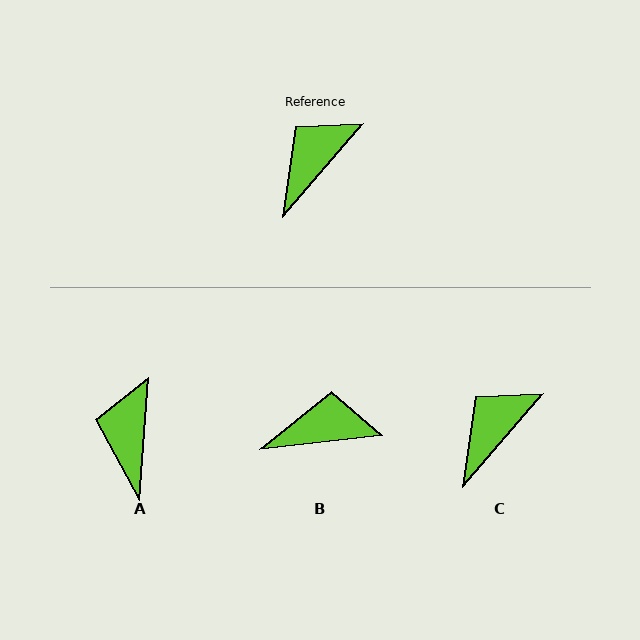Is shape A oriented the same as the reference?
No, it is off by about 36 degrees.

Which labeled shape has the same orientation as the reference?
C.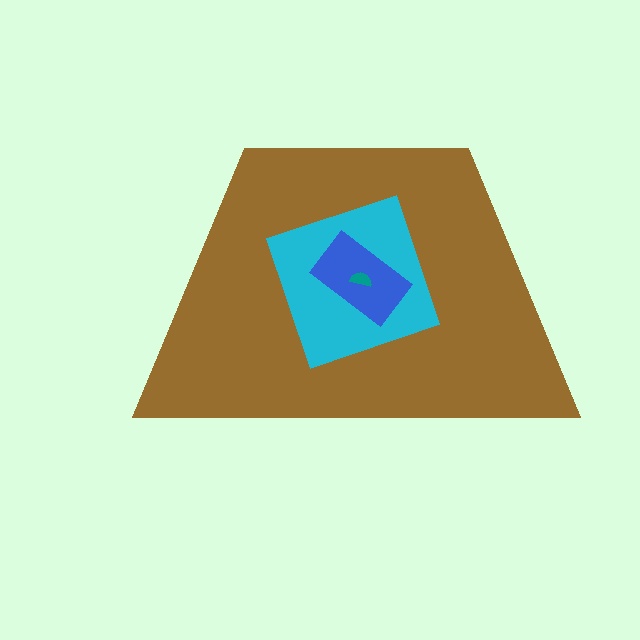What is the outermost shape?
The brown trapezoid.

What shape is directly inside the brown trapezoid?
The cyan square.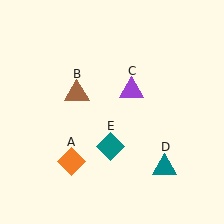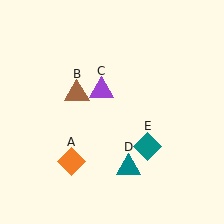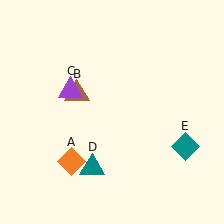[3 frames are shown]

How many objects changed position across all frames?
3 objects changed position: purple triangle (object C), teal triangle (object D), teal diamond (object E).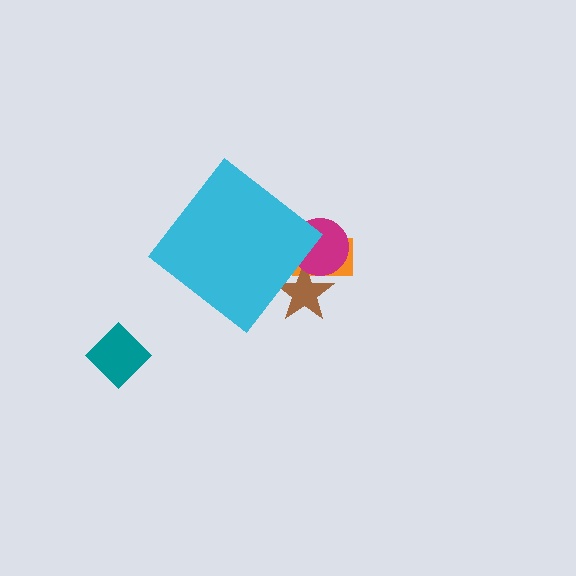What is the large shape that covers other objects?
A cyan diamond.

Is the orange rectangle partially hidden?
Yes, the orange rectangle is partially hidden behind the cyan diamond.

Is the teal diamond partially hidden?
No, the teal diamond is fully visible.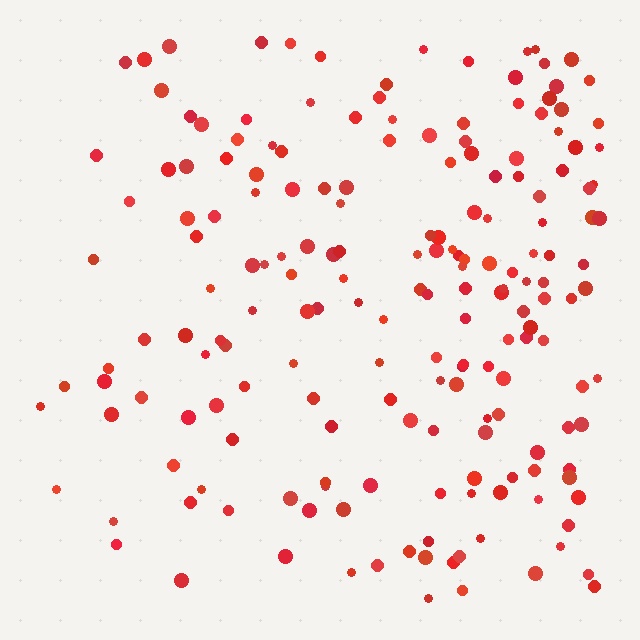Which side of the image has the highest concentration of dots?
The right.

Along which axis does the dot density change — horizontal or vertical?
Horizontal.